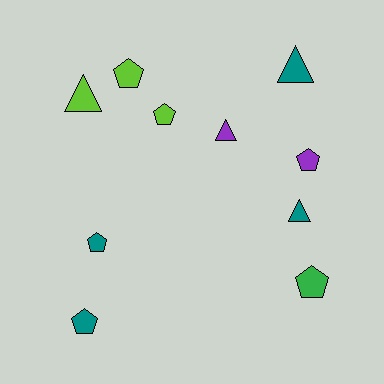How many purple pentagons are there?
There is 1 purple pentagon.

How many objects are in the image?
There are 10 objects.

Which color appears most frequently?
Teal, with 4 objects.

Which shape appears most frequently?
Pentagon, with 6 objects.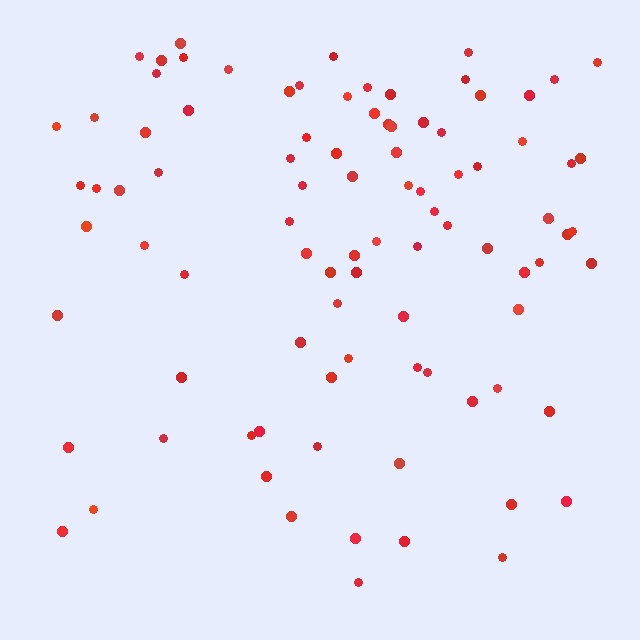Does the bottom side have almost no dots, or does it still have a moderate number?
Still a moderate number, just noticeably fewer than the top.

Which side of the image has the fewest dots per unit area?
The bottom.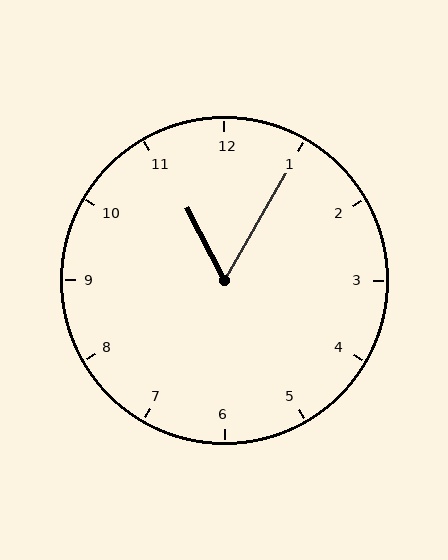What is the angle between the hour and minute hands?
Approximately 58 degrees.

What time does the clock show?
11:05.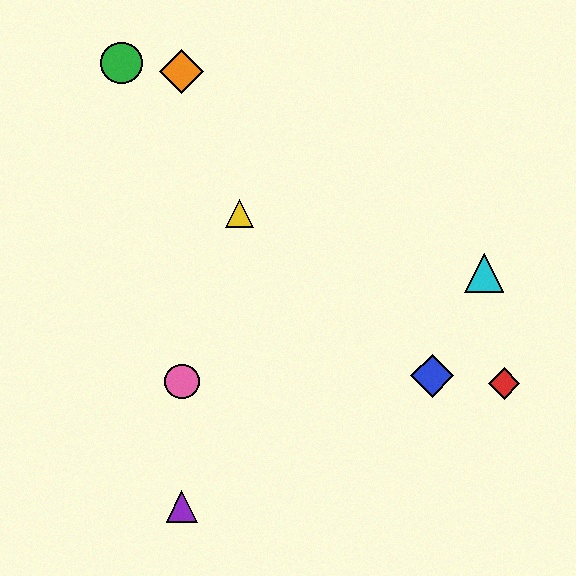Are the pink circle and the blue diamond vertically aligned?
No, the pink circle is at x≈182 and the blue diamond is at x≈432.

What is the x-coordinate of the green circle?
The green circle is at x≈122.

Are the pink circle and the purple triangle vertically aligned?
Yes, both are at x≈182.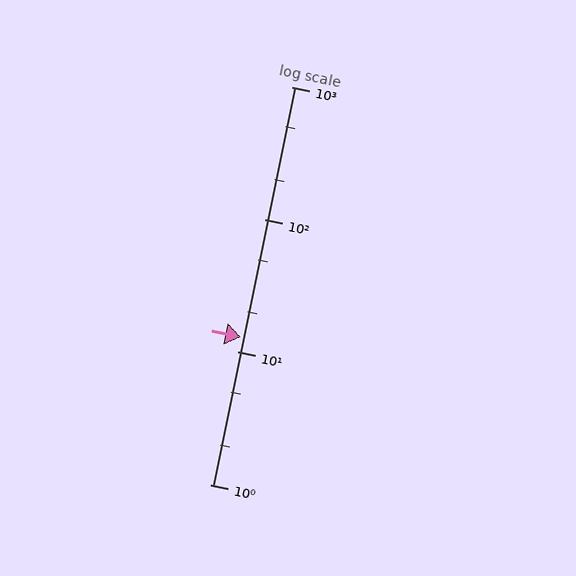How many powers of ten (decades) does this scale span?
The scale spans 3 decades, from 1 to 1000.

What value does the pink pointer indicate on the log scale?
The pointer indicates approximately 13.